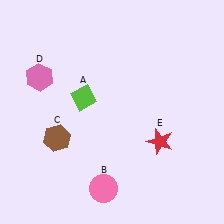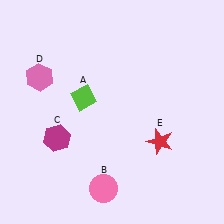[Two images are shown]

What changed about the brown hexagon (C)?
In Image 1, C is brown. In Image 2, it changed to magenta.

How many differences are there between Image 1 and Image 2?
There is 1 difference between the two images.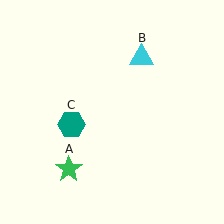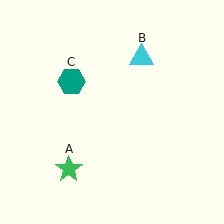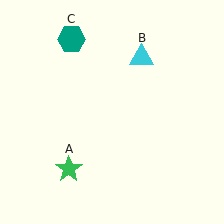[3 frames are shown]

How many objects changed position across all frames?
1 object changed position: teal hexagon (object C).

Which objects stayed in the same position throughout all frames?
Green star (object A) and cyan triangle (object B) remained stationary.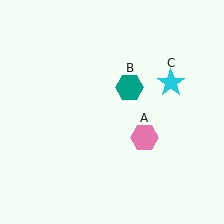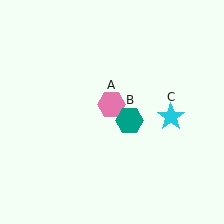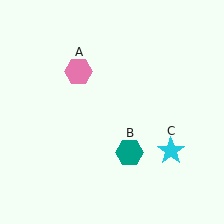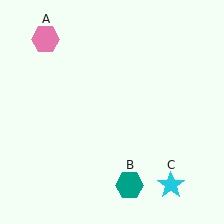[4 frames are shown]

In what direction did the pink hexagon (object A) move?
The pink hexagon (object A) moved up and to the left.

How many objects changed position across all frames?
3 objects changed position: pink hexagon (object A), teal hexagon (object B), cyan star (object C).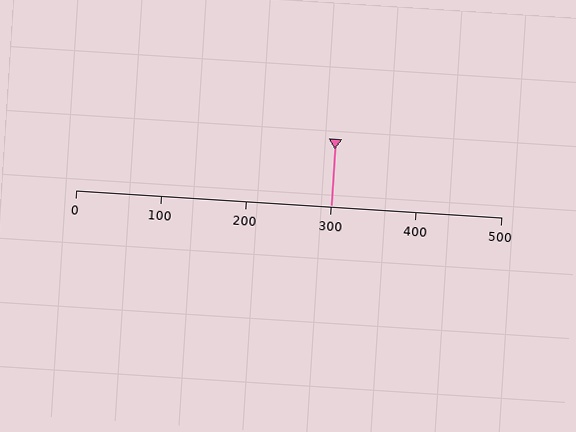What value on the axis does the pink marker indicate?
The marker indicates approximately 300.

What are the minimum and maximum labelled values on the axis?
The axis runs from 0 to 500.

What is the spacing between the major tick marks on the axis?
The major ticks are spaced 100 apart.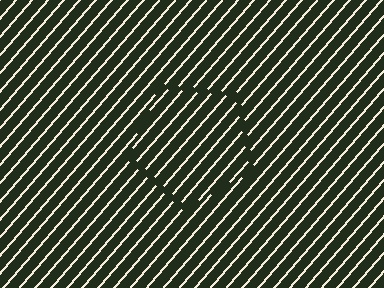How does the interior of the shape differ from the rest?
The interior of the shape contains the same grating, shifted by half a period — the contour is defined by the phase discontinuity where line-ends from the inner and outer gratings abut.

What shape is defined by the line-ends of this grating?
An illusory pentagon. The interior of the shape contains the same grating, shifted by half a period — the contour is defined by the phase discontinuity where line-ends from the inner and outer gratings abut.